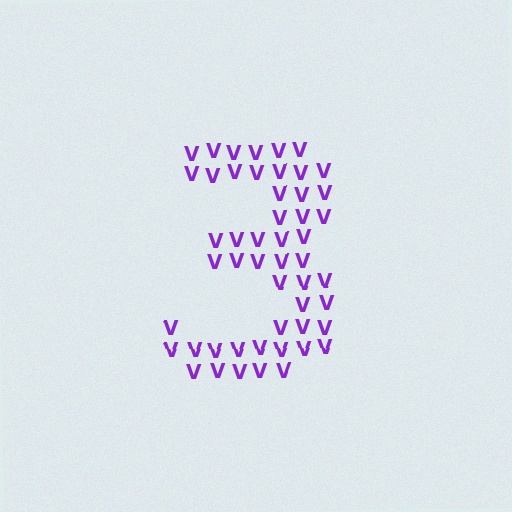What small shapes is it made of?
It is made of small letter V's.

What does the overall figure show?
The overall figure shows the digit 3.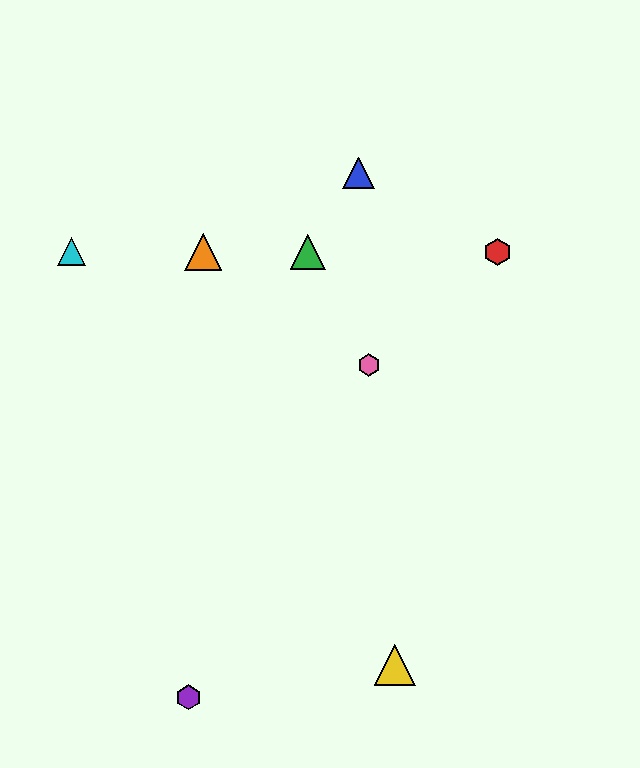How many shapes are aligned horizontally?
4 shapes (the red hexagon, the green triangle, the orange triangle, the cyan triangle) are aligned horizontally.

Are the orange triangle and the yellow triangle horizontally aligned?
No, the orange triangle is at y≈252 and the yellow triangle is at y≈665.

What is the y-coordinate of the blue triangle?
The blue triangle is at y≈173.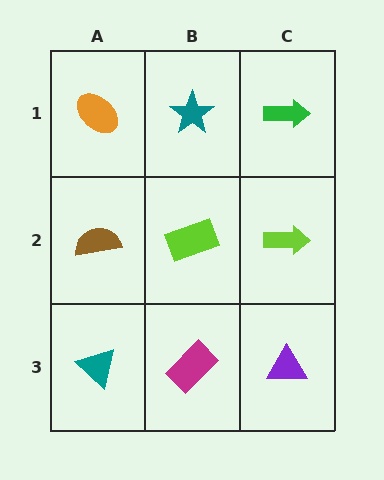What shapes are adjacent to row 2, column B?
A teal star (row 1, column B), a magenta rectangle (row 3, column B), a brown semicircle (row 2, column A), a lime arrow (row 2, column C).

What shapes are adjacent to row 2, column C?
A green arrow (row 1, column C), a purple triangle (row 3, column C), a lime rectangle (row 2, column B).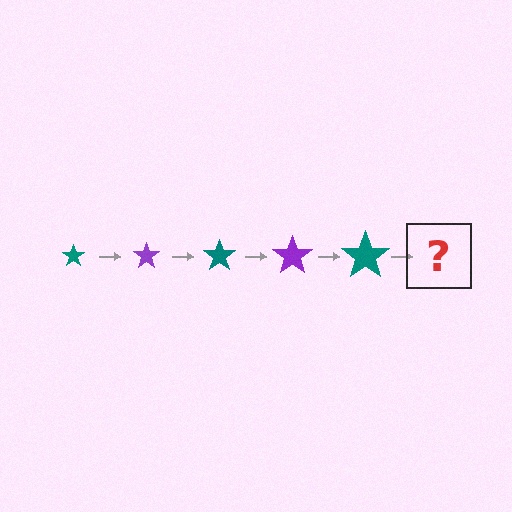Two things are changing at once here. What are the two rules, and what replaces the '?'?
The two rules are that the star grows larger each step and the color cycles through teal and purple. The '?' should be a purple star, larger than the previous one.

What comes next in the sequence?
The next element should be a purple star, larger than the previous one.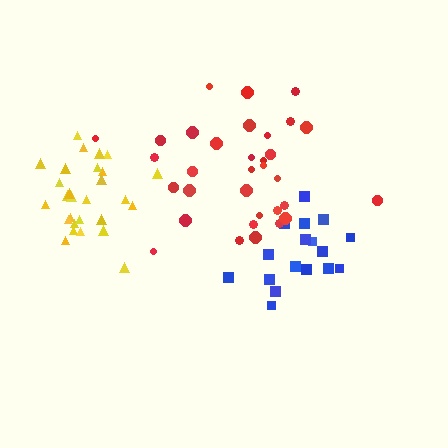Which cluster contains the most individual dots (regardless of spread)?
Red (33).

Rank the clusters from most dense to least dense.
yellow, blue, red.